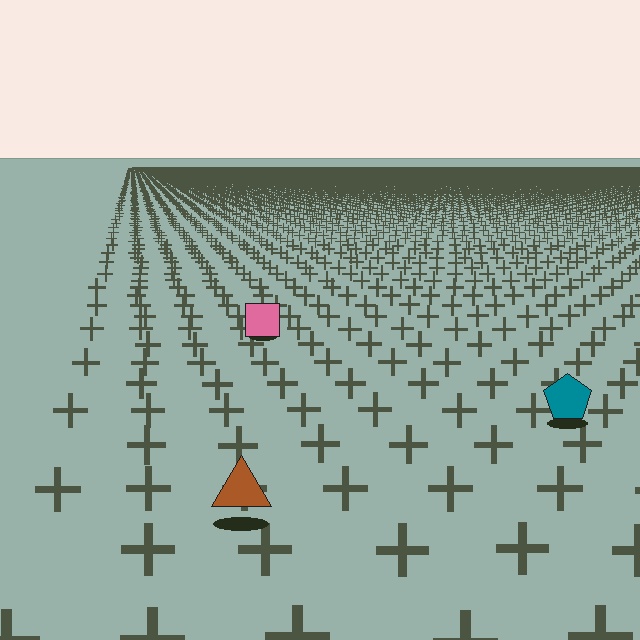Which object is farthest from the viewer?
The pink square is farthest from the viewer. It appears smaller and the ground texture around it is denser.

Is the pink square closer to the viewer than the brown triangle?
No. The brown triangle is closer — you can tell from the texture gradient: the ground texture is coarser near it.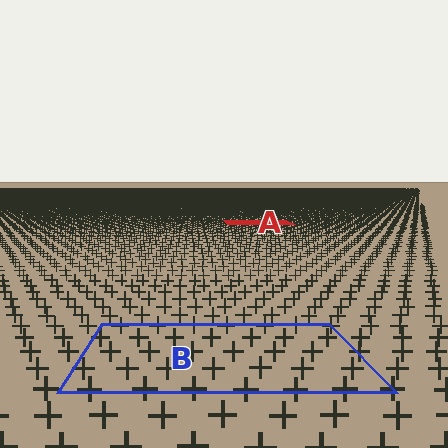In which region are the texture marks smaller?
The texture marks are smaller in region A, because it is farther away.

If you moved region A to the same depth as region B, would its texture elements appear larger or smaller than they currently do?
They would appear larger. At a closer depth, the same texture elements are projected at a bigger on-screen size.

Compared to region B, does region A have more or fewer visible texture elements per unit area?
Region A has more texture elements per unit area — they are packed more densely because it is farther away.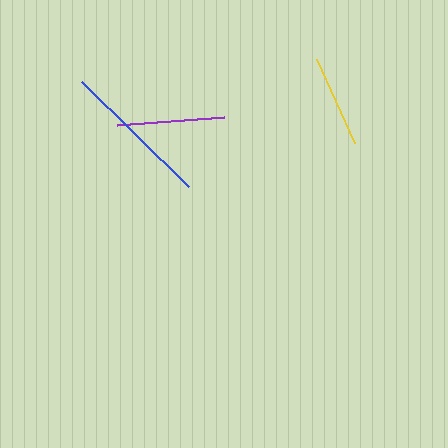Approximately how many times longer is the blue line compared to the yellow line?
The blue line is approximately 1.6 times the length of the yellow line.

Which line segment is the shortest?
The yellow line is the shortest at approximately 92 pixels.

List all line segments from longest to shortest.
From longest to shortest: blue, purple, yellow.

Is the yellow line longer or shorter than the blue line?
The blue line is longer than the yellow line.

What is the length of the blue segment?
The blue segment is approximately 150 pixels long.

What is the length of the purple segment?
The purple segment is approximately 108 pixels long.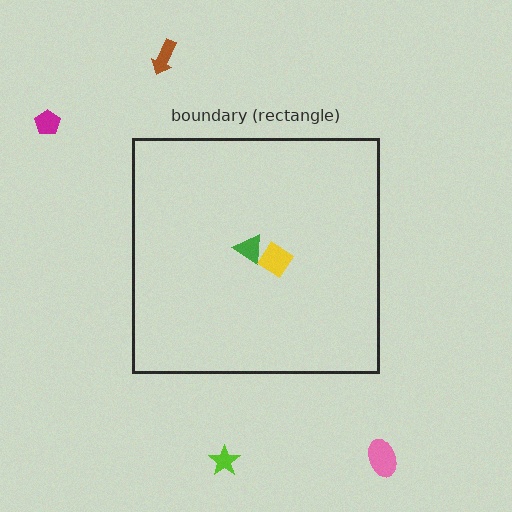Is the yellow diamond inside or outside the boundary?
Inside.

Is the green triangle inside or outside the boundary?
Inside.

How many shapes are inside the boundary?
2 inside, 4 outside.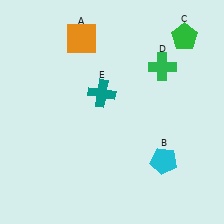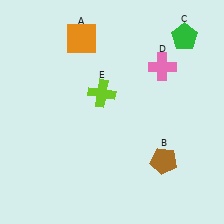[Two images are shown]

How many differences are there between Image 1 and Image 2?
There are 3 differences between the two images.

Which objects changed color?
B changed from cyan to brown. D changed from green to pink. E changed from teal to lime.